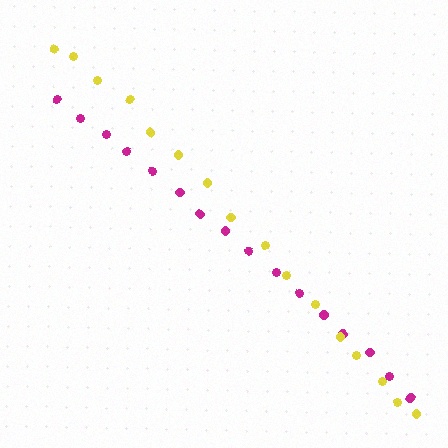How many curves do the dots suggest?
There are 2 distinct paths.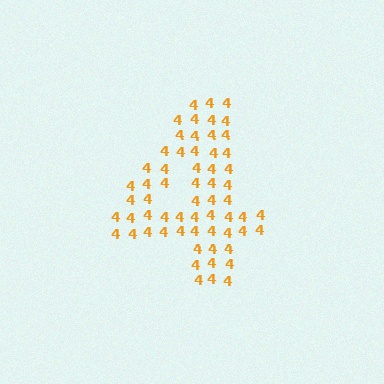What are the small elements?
The small elements are digit 4's.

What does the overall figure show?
The overall figure shows the digit 4.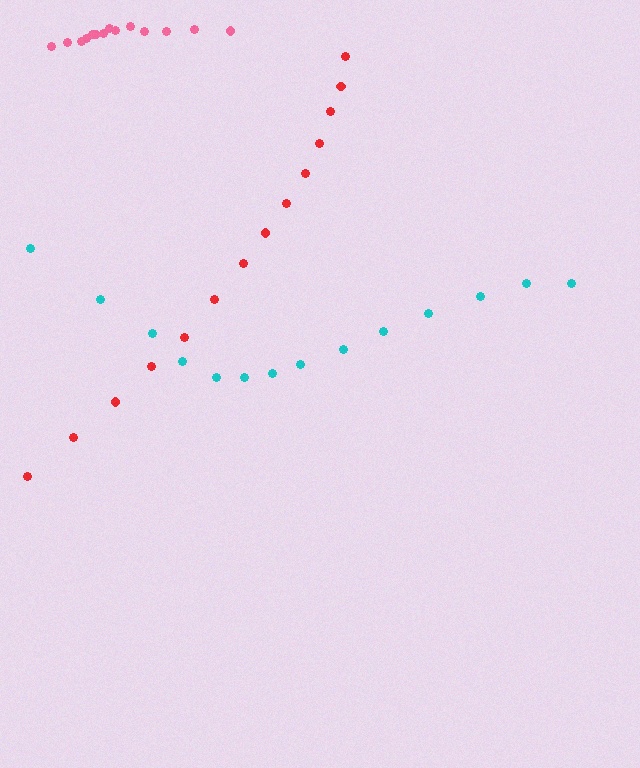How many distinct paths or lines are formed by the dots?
There are 3 distinct paths.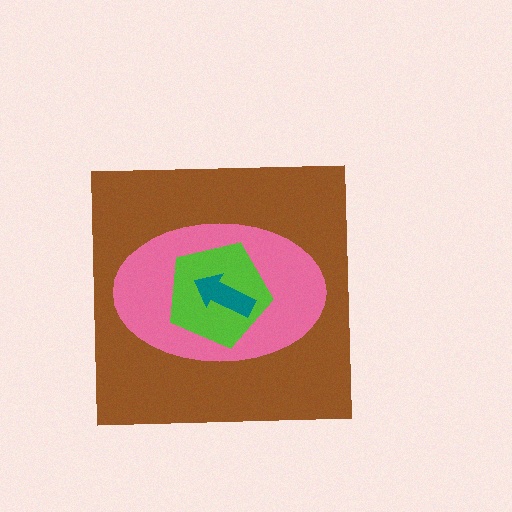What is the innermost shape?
The teal arrow.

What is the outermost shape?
The brown square.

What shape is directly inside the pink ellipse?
The lime pentagon.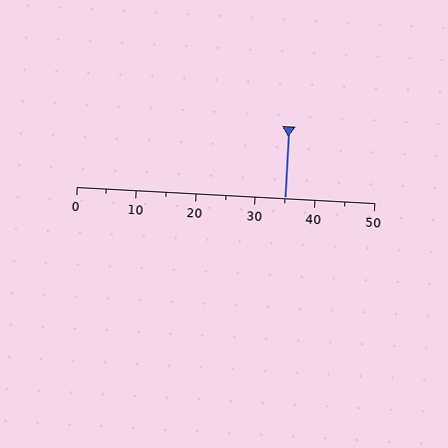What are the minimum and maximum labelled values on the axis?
The axis runs from 0 to 50.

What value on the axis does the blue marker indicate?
The marker indicates approximately 35.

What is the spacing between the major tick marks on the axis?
The major ticks are spaced 10 apart.